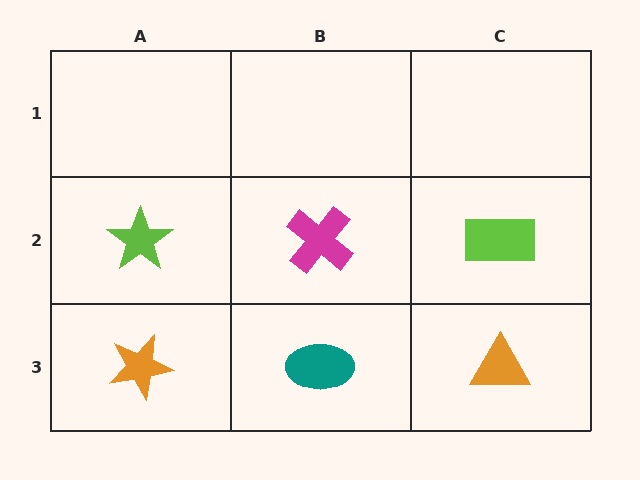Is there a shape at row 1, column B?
No, that cell is empty.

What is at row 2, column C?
A lime rectangle.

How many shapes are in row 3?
3 shapes.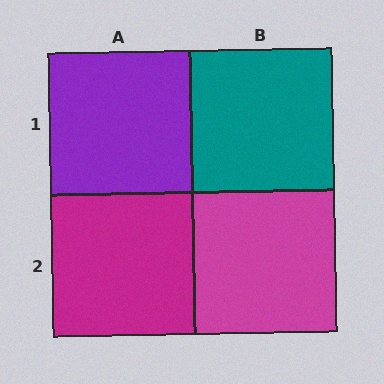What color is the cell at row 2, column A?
Magenta.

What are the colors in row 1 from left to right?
Purple, teal.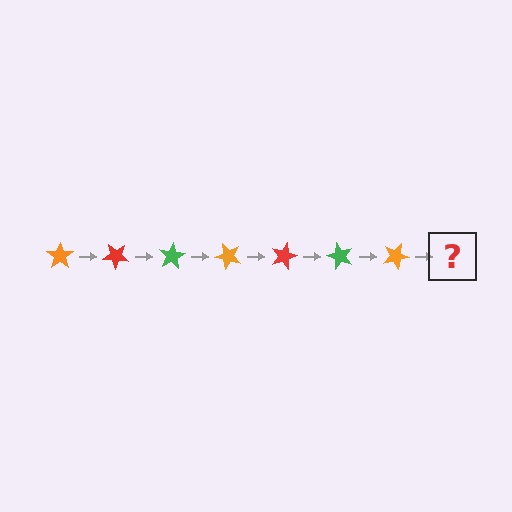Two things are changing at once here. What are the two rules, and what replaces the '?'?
The two rules are that it rotates 40 degrees each step and the color cycles through orange, red, and green. The '?' should be a red star, rotated 280 degrees from the start.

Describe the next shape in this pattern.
It should be a red star, rotated 280 degrees from the start.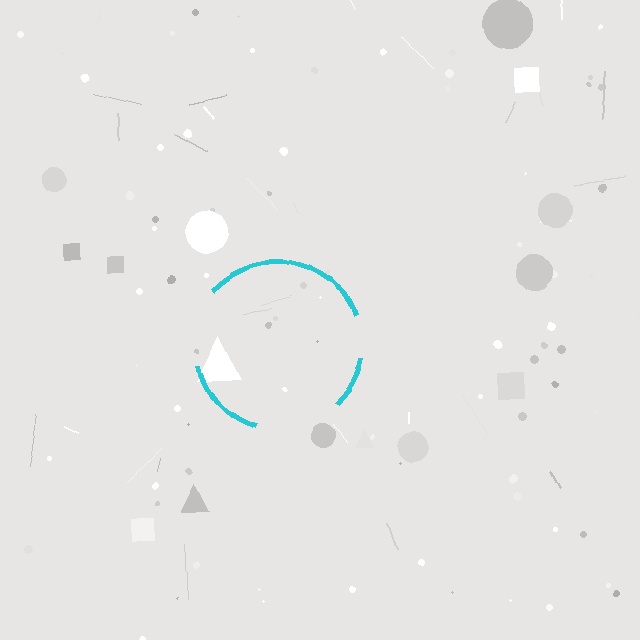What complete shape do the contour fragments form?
The contour fragments form a circle.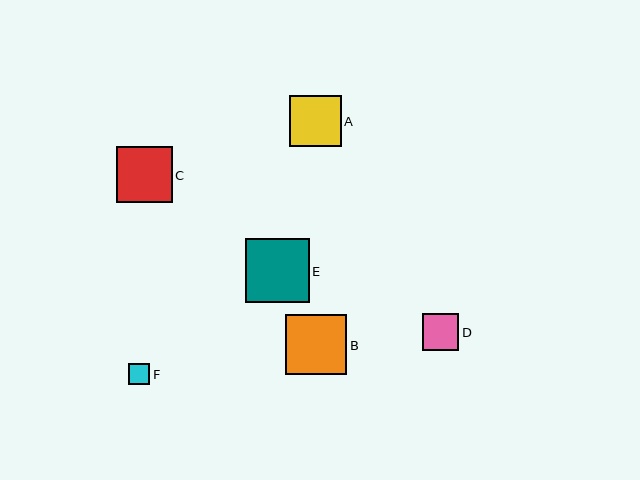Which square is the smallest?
Square F is the smallest with a size of approximately 21 pixels.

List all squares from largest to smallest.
From largest to smallest: E, B, C, A, D, F.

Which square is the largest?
Square E is the largest with a size of approximately 64 pixels.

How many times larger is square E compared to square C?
Square E is approximately 1.1 times the size of square C.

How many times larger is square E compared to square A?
Square E is approximately 1.2 times the size of square A.